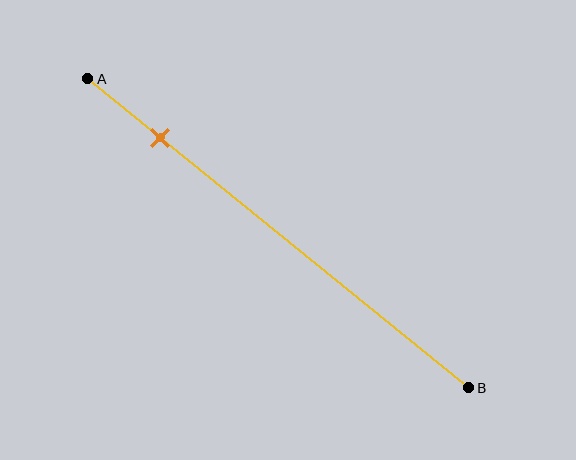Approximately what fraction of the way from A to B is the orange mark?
The orange mark is approximately 20% of the way from A to B.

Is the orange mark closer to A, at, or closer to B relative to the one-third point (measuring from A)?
The orange mark is closer to point A than the one-third point of segment AB.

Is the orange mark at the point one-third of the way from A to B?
No, the mark is at about 20% from A, not at the 33% one-third point.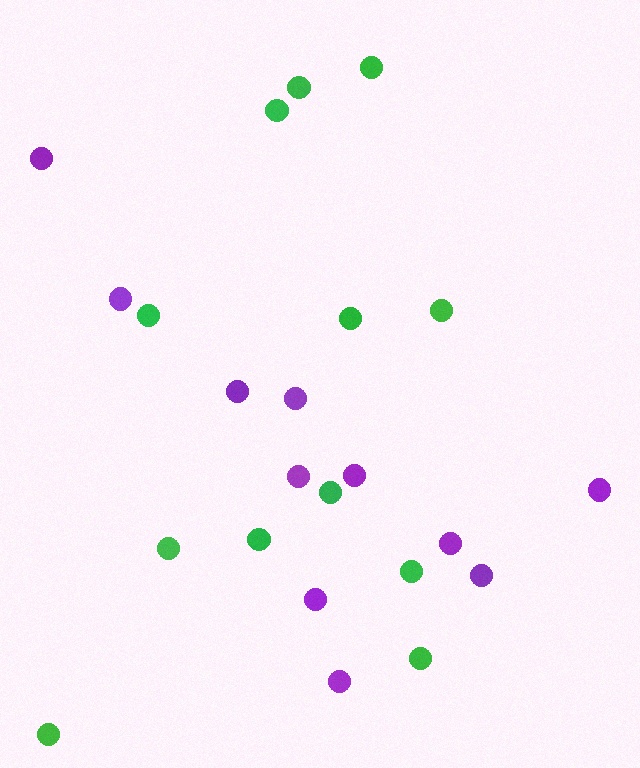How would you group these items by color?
There are 2 groups: one group of green circles (12) and one group of purple circles (11).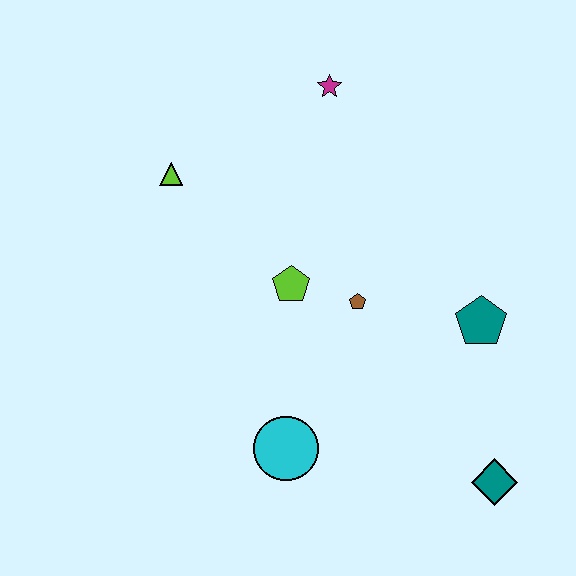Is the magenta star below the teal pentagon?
No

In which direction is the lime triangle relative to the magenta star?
The lime triangle is to the left of the magenta star.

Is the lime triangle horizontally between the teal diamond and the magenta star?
No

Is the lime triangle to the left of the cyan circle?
Yes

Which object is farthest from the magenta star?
The teal diamond is farthest from the magenta star.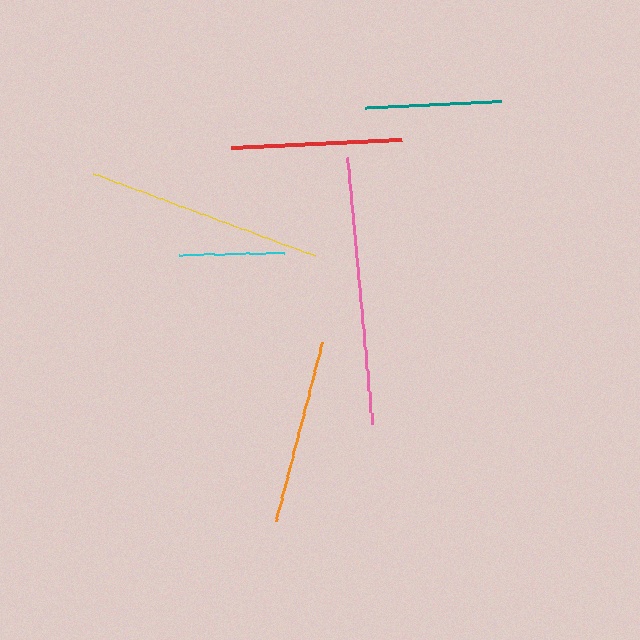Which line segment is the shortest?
The cyan line is the shortest at approximately 105 pixels.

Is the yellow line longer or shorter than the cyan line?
The yellow line is longer than the cyan line.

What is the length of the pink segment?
The pink segment is approximately 268 pixels long.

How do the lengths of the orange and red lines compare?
The orange and red lines are approximately the same length.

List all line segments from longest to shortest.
From longest to shortest: pink, yellow, orange, red, teal, cyan.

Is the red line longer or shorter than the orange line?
The orange line is longer than the red line.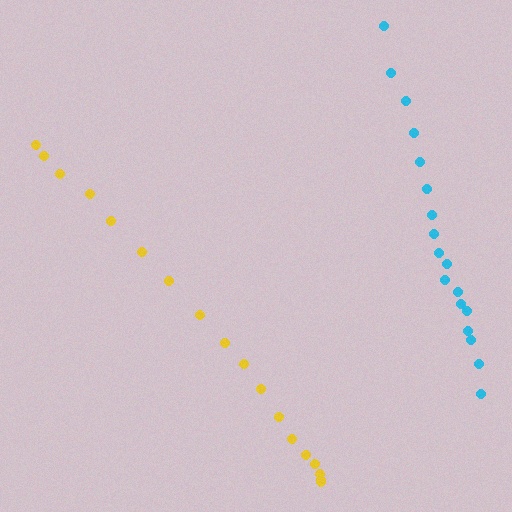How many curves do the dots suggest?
There are 2 distinct paths.